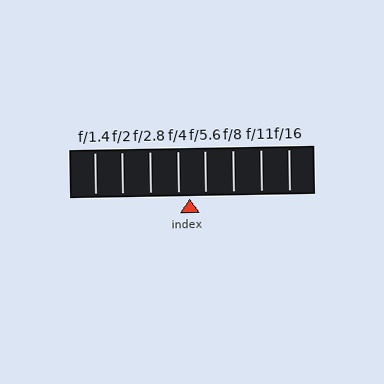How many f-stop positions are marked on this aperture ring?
There are 8 f-stop positions marked.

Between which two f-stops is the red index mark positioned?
The index mark is between f/4 and f/5.6.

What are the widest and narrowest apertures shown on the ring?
The widest aperture shown is f/1.4 and the narrowest is f/16.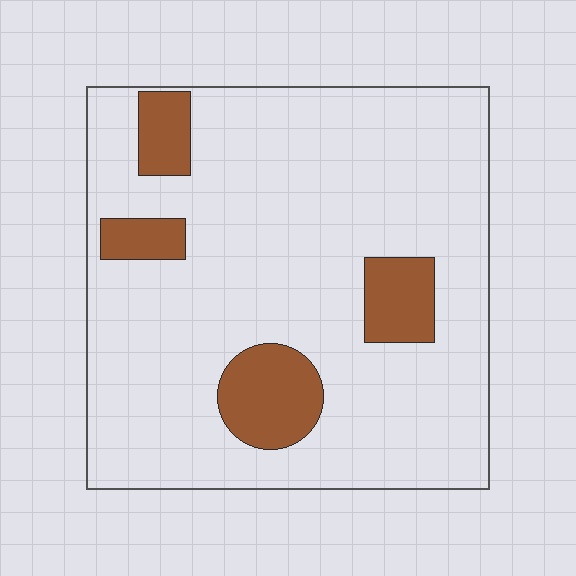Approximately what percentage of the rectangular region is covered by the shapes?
Approximately 15%.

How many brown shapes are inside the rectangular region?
4.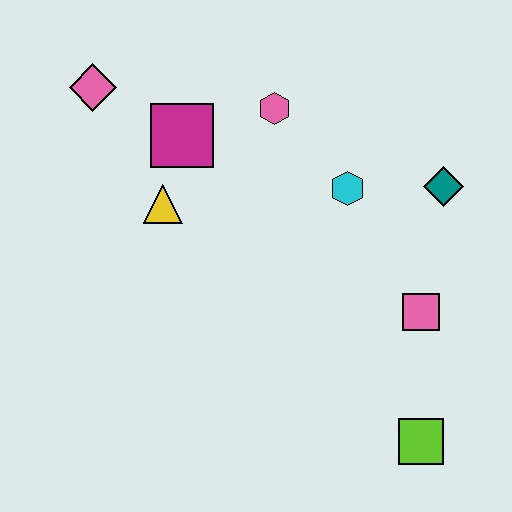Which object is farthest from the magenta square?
The lime square is farthest from the magenta square.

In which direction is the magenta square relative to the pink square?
The magenta square is to the left of the pink square.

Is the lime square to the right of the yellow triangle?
Yes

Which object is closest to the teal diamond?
The cyan hexagon is closest to the teal diamond.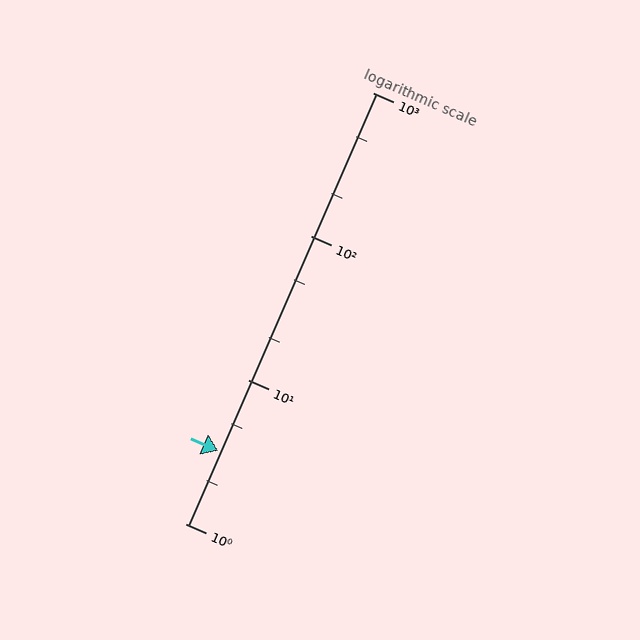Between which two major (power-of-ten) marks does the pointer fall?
The pointer is between 1 and 10.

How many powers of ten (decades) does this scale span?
The scale spans 3 decades, from 1 to 1000.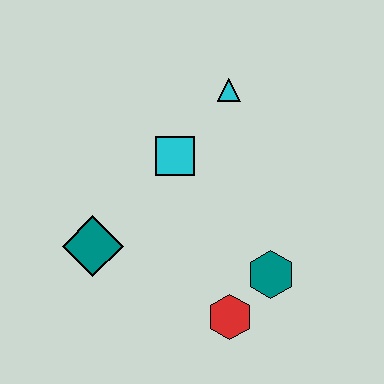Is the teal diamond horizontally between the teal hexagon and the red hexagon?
No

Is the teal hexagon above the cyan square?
No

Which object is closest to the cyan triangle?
The cyan square is closest to the cyan triangle.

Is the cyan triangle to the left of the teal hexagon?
Yes